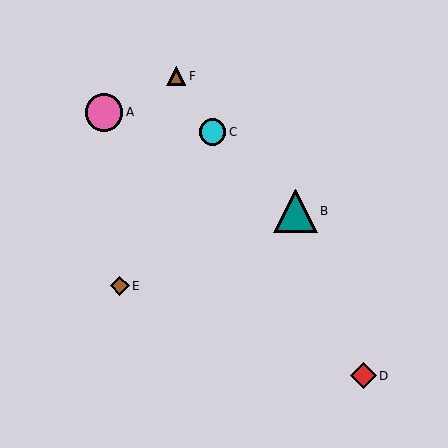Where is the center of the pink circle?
The center of the pink circle is at (104, 112).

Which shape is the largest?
The teal triangle (labeled B) is the largest.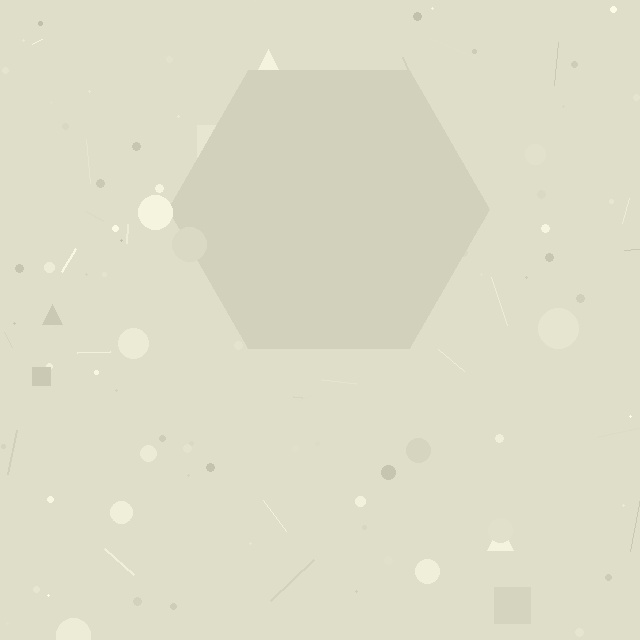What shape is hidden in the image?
A hexagon is hidden in the image.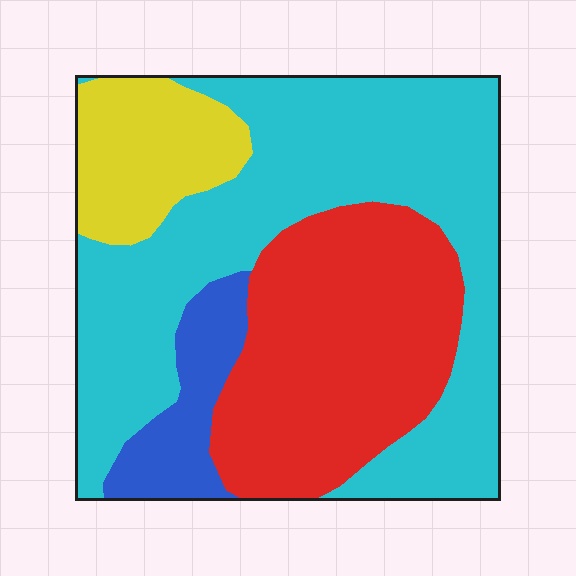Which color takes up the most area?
Cyan, at roughly 50%.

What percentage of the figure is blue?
Blue covers about 10% of the figure.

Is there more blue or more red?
Red.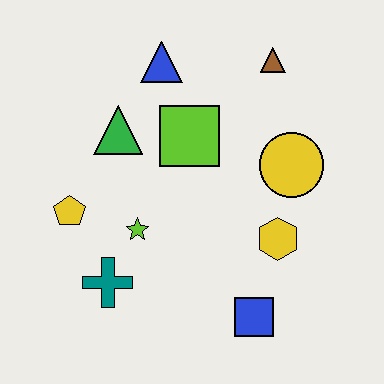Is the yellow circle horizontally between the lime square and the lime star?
No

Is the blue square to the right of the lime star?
Yes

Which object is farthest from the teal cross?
The brown triangle is farthest from the teal cross.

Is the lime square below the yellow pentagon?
No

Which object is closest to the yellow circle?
The yellow hexagon is closest to the yellow circle.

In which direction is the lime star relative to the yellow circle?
The lime star is to the left of the yellow circle.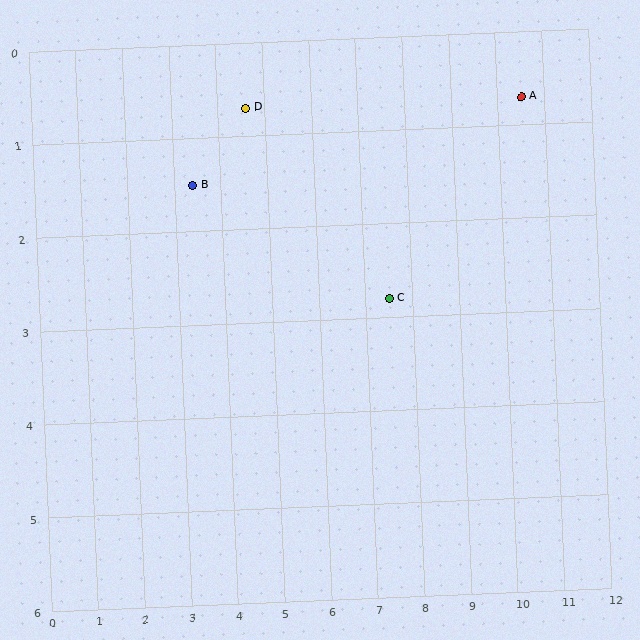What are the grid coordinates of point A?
Point A is at approximately (10.5, 0.7).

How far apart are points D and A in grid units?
Points D and A are about 5.9 grid units apart.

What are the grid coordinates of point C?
Point C is at approximately (7.5, 2.8).